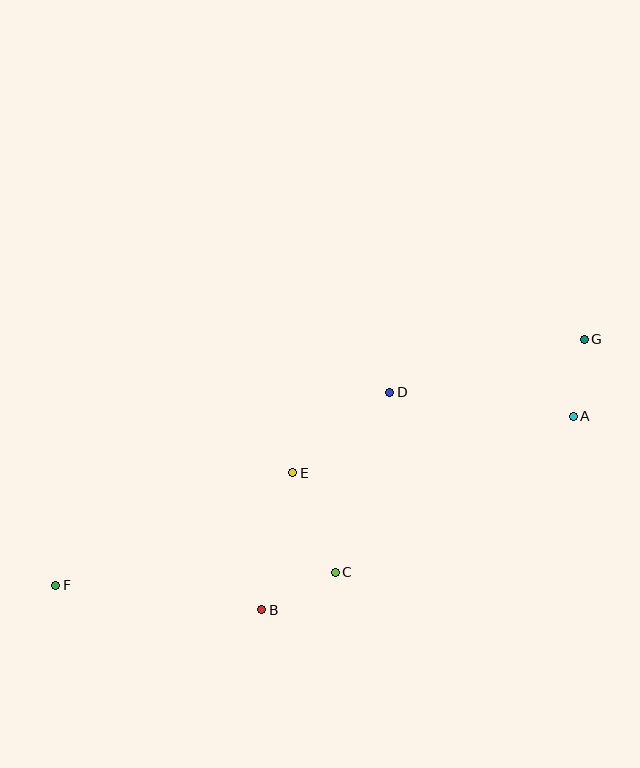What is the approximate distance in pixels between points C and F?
The distance between C and F is approximately 280 pixels.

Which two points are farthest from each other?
Points F and G are farthest from each other.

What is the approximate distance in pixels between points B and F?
The distance between B and F is approximately 208 pixels.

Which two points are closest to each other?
Points A and G are closest to each other.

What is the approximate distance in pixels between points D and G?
The distance between D and G is approximately 202 pixels.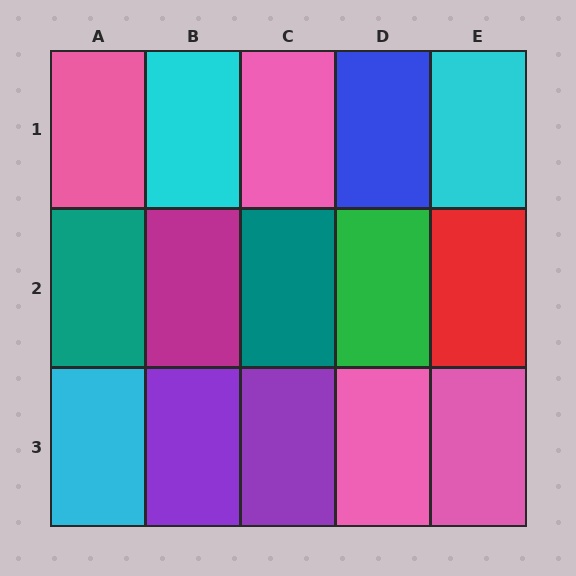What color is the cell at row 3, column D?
Pink.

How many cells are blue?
1 cell is blue.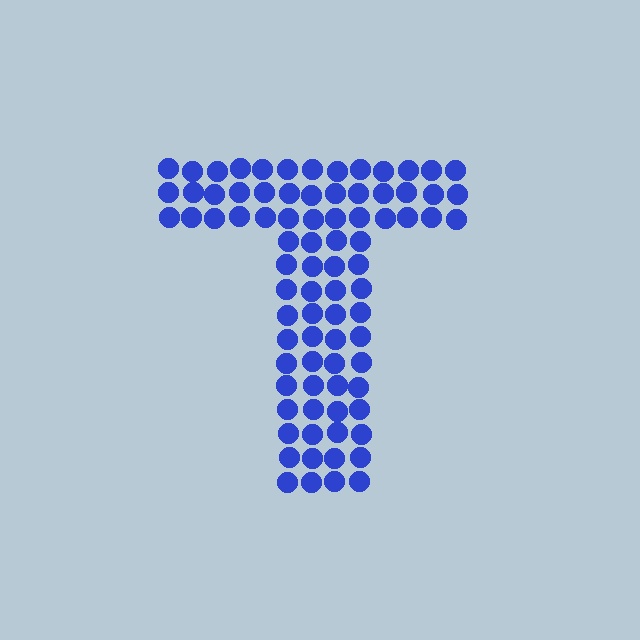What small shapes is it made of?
It is made of small circles.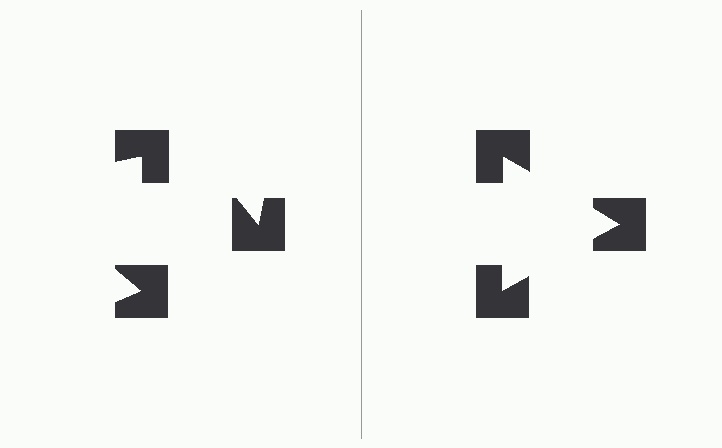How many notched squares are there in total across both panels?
6 — 3 on each side.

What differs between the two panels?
The notched squares are positioned identically on both sides; only the wedge orientations differ. On the right they align to a triangle; on the left they are misaligned.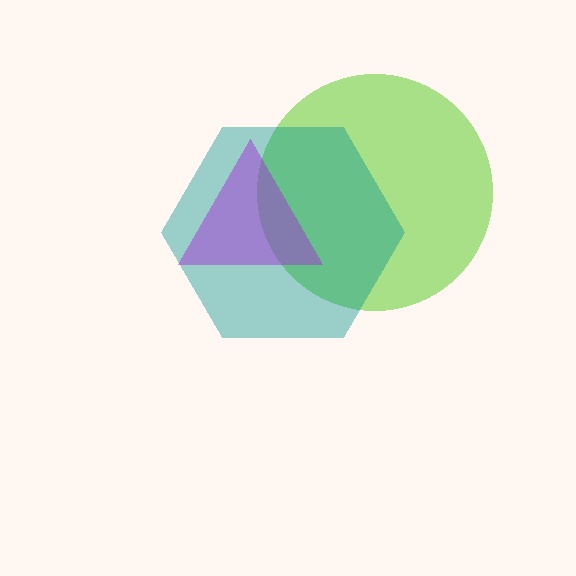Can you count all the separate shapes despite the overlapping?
Yes, there are 3 separate shapes.